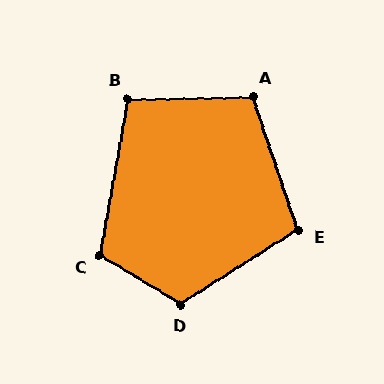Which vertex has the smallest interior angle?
B, at approximately 101 degrees.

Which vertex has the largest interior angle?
D, at approximately 117 degrees.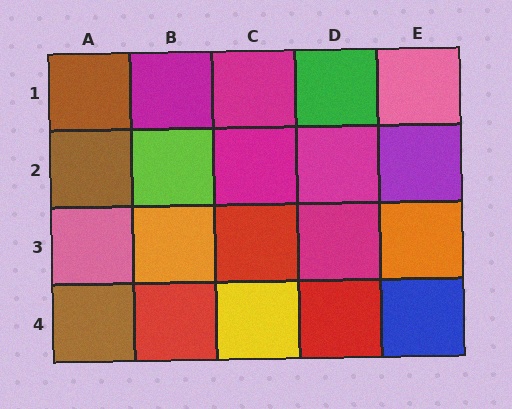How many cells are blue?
1 cell is blue.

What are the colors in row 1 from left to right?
Brown, magenta, magenta, green, pink.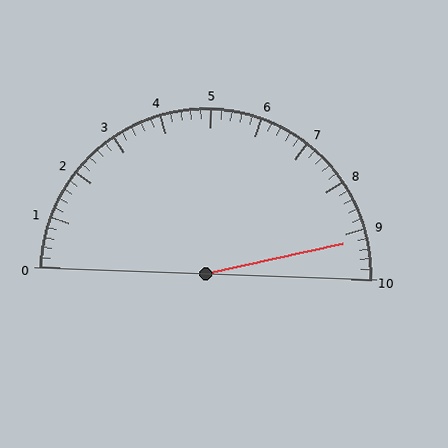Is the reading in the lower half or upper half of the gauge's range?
The reading is in the upper half of the range (0 to 10).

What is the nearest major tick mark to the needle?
The nearest major tick mark is 9.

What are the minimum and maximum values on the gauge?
The gauge ranges from 0 to 10.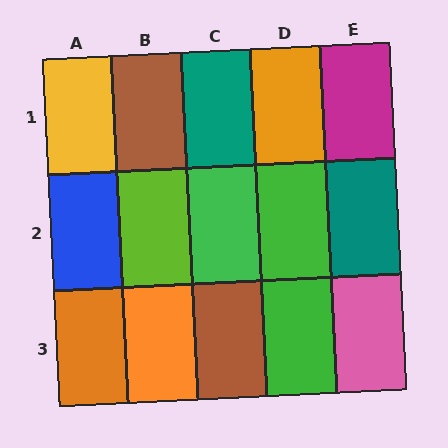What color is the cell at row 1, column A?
Yellow.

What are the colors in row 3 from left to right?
Orange, orange, brown, green, pink.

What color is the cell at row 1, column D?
Orange.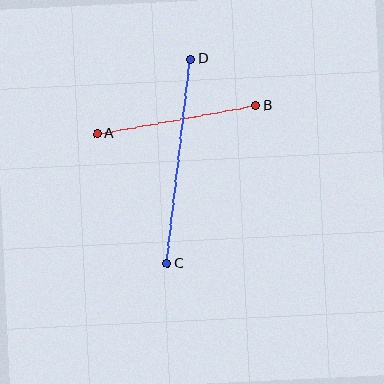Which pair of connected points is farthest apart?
Points C and D are farthest apart.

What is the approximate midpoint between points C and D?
The midpoint is at approximately (179, 161) pixels.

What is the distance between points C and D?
The distance is approximately 206 pixels.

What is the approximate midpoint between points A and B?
The midpoint is at approximately (177, 120) pixels.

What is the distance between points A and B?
The distance is approximately 161 pixels.